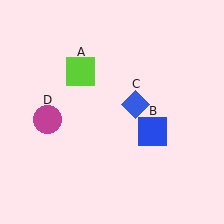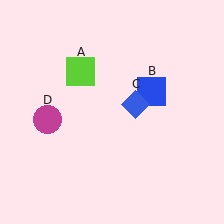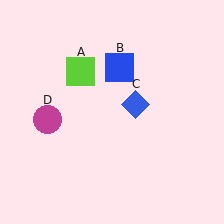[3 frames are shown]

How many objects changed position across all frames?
1 object changed position: blue square (object B).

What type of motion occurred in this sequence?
The blue square (object B) rotated counterclockwise around the center of the scene.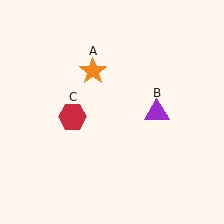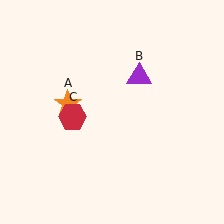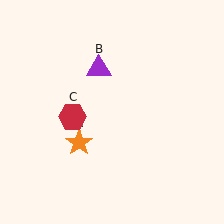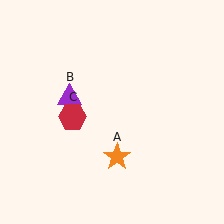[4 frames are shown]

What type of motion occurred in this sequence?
The orange star (object A), purple triangle (object B) rotated counterclockwise around the center of the scene.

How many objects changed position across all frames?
2 objects changed position: orange star (object A), purple triangle (object B).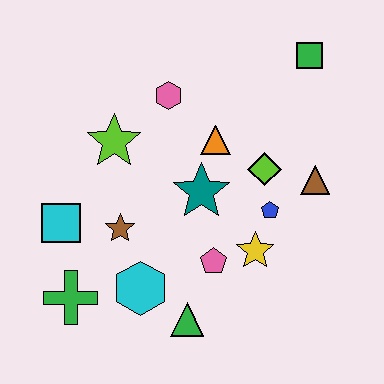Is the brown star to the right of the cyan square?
Yes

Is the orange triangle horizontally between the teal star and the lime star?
No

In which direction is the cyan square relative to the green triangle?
The cyan square is to the left of the green triangle.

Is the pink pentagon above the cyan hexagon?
Yes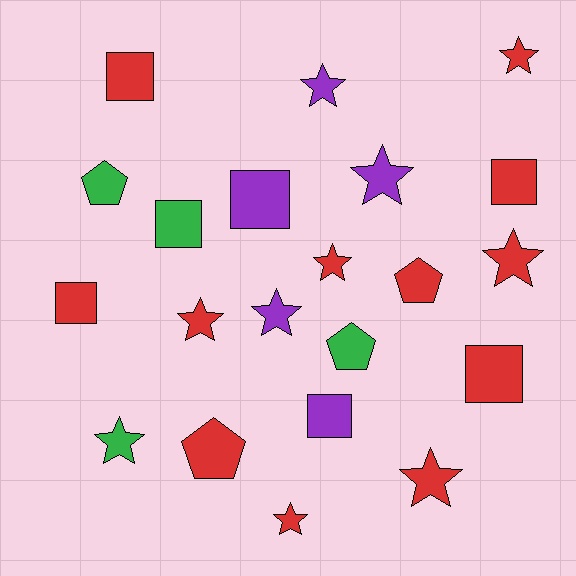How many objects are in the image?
There are 21 objects.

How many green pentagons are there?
There are 2 green pentagons.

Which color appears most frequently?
Red, with 12 objects.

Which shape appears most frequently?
Star, with 10 objects.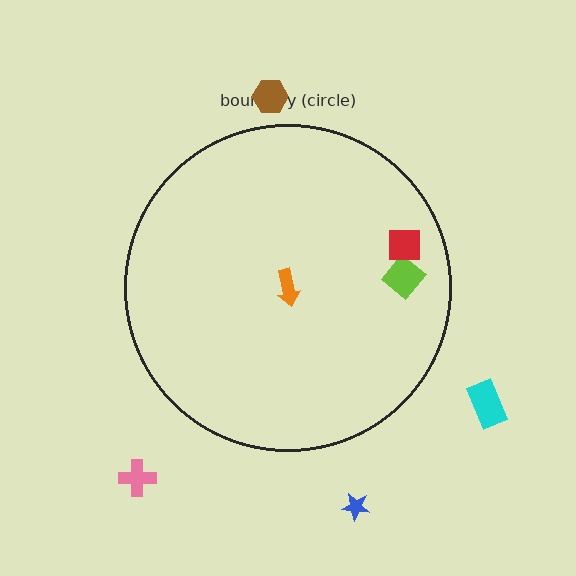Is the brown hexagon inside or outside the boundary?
Outside.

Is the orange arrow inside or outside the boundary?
Inside.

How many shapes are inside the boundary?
3 inside, 4 outside.